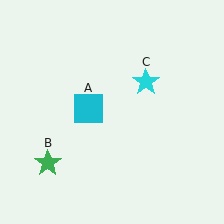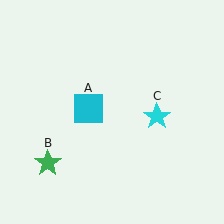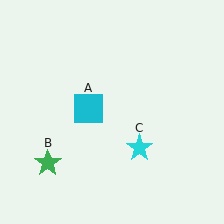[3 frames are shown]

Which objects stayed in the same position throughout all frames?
Cyan square (object A) and green star (object B) remained stationary.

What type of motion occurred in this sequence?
The cyan star (object C) rotated clockwise around the center of the scene.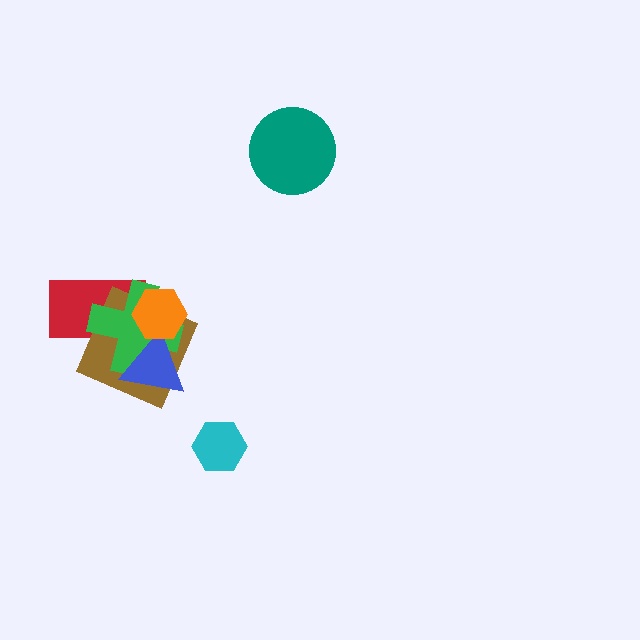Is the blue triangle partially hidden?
Yes, it is partially covered by another shape.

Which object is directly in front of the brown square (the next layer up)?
The green cross is directly in front of the brown square.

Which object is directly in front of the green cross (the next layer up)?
The blue triangle is directly in front of the green cross.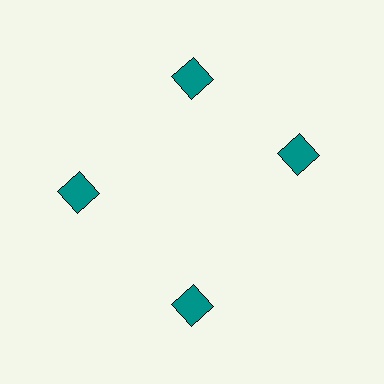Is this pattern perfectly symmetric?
No. The 4 teal squares are arranged in a ring, but one element near the 3 o'clock position is rotated out of alignment along the ring, breaking the 4-fold rotational symmetry.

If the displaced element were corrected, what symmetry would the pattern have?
It would have 4-fold rotational symmetry — the pattern would map onto itself every 90 degrees.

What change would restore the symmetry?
The symmetry would be restored by rotating it back into even spacing with its neighbors so that all 4 squares sit at equal angles and equal distance from the center.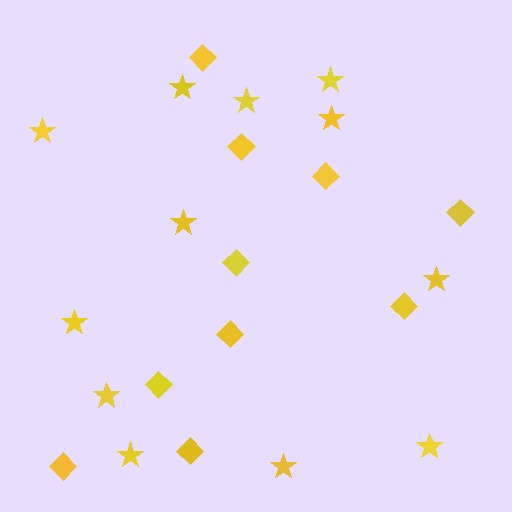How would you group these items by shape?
There are 2 groups: one group of diamonds (10) and one group of stars (12).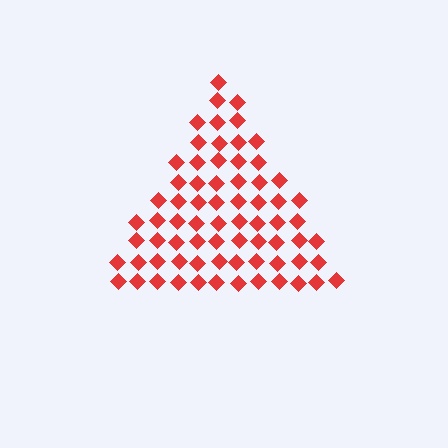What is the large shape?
The large shape is a triangle.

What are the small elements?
The small elements are diamonds.